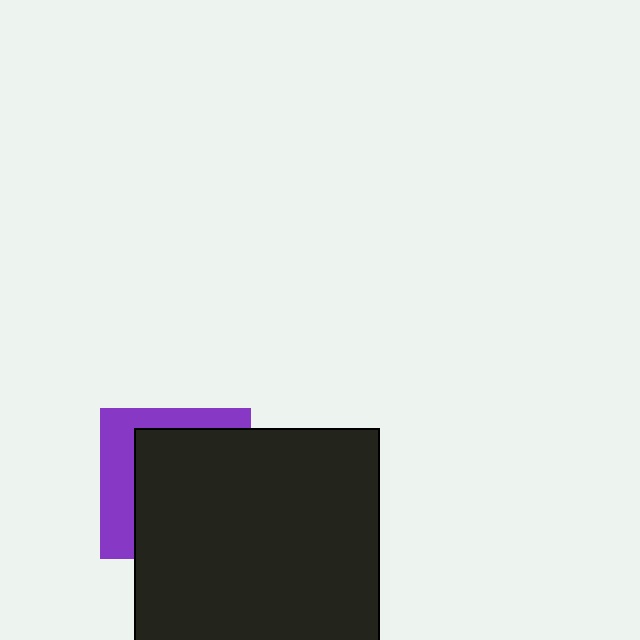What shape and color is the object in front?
The object in front is a black square.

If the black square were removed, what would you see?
You would see the complete purple square.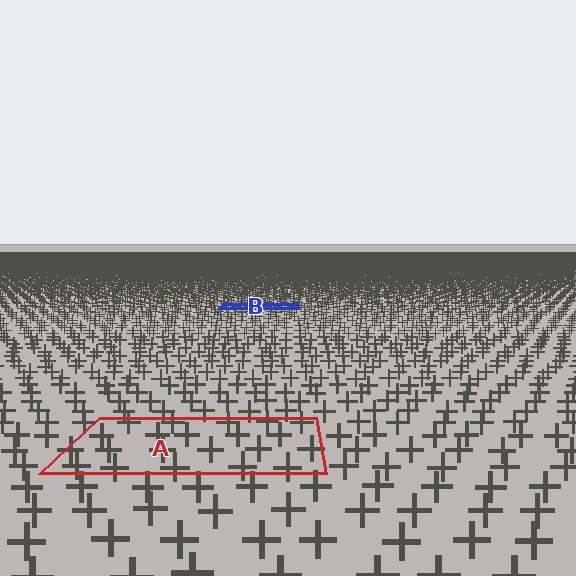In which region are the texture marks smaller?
The texture marks are smaller in region B, because it is farther away.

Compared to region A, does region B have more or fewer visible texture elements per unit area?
Region B has more texture elements per unit area — they are packed more densely because it is farther away.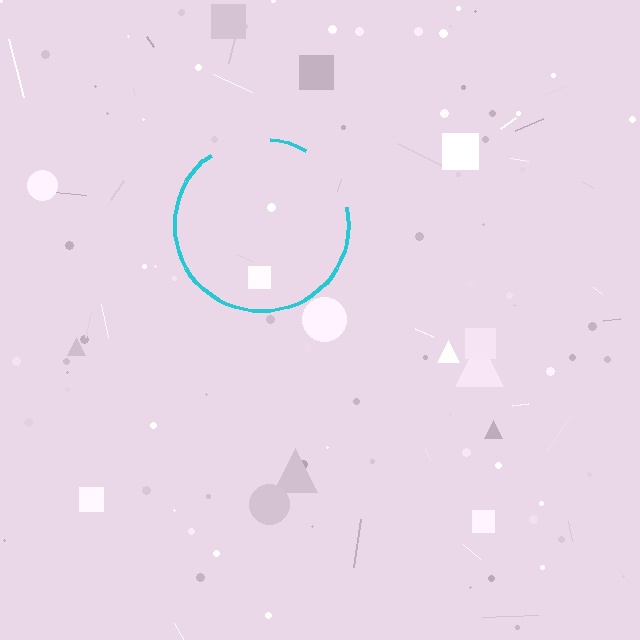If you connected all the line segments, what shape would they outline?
They would outline a circle.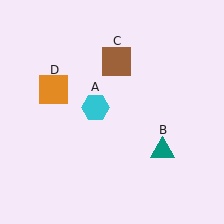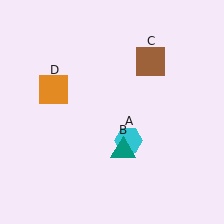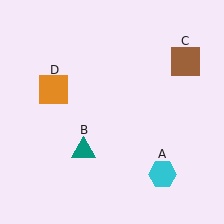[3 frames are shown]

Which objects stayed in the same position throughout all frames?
Orange square (object D) remained stationary.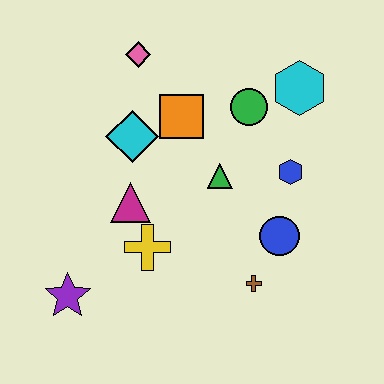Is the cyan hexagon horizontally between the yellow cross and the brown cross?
No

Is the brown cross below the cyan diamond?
Yes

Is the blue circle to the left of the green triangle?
No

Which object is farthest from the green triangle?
The purple star is farthest from the green triangle.